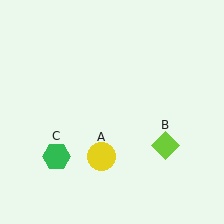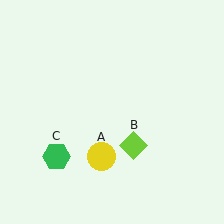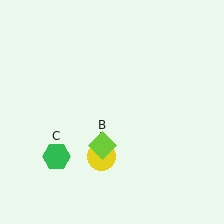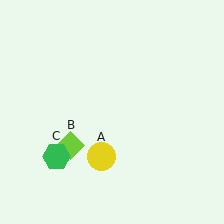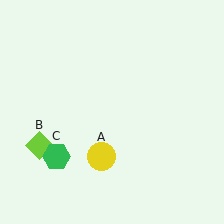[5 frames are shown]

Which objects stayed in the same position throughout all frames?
Yellow circle (object A) and green hexagon (object C) remained stationary.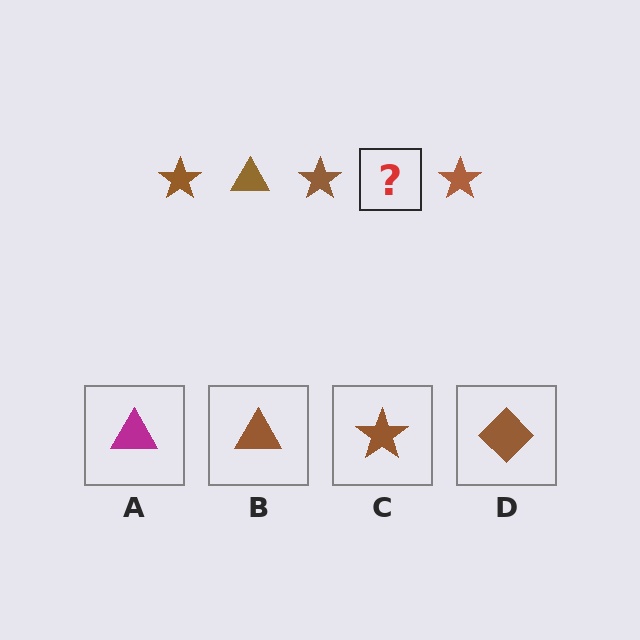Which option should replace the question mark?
Option B.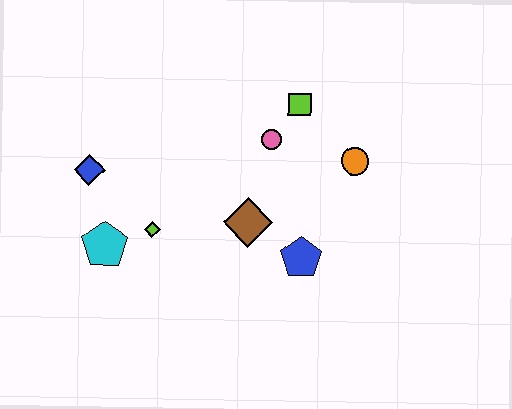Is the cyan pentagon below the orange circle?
Yes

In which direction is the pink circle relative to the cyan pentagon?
The pink circle is to the right of the cyan pentagon.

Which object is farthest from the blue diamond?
The orange circle is farthest from the blue diamond.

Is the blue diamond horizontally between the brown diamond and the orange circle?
No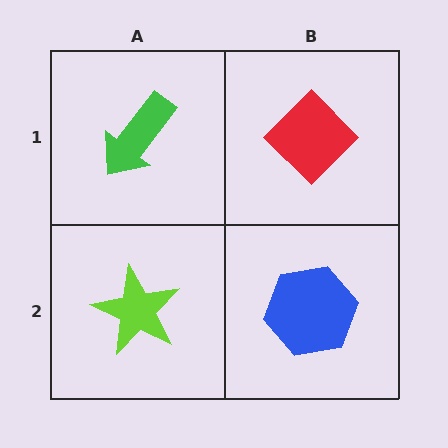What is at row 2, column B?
A blue hexagon.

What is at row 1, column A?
A green arrow.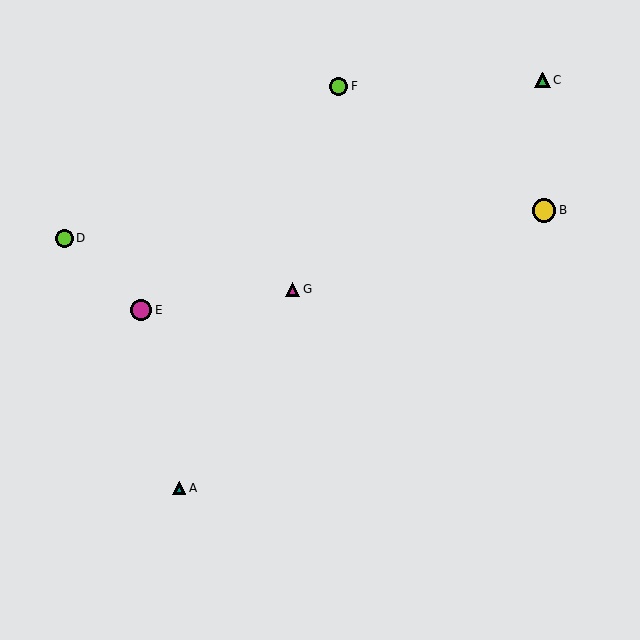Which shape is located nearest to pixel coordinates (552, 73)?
The green triangle (labeled C) at (543, 80) is nearest to that location.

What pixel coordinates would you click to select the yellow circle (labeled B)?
Click at (544, 210) to select the yellow circle B.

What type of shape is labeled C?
Shape C is a green triangle.